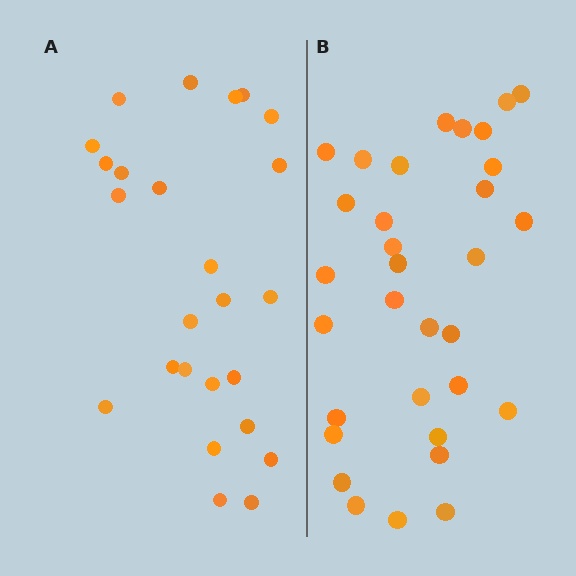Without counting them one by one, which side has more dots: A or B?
Region B (the right region) has more dots.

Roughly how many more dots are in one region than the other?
Region B has roughly 8 or so more dots than region A.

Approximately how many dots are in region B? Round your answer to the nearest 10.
About 30 dots. (The exact count is 32, which rounds to 30.)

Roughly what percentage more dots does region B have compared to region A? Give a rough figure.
About 30% more.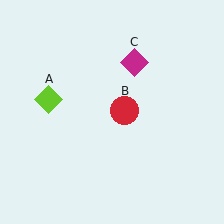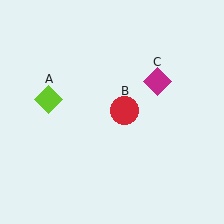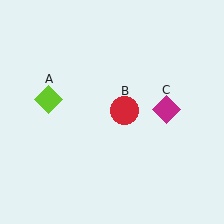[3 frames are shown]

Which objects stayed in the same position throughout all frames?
Lime diamond (object A) and red circle (object B) remained stationary.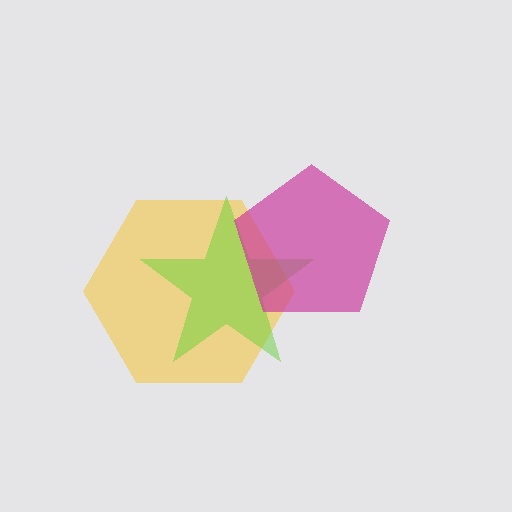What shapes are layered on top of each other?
The layered shapes are: a yellow hexagon, a lime star, a magenta pentagon.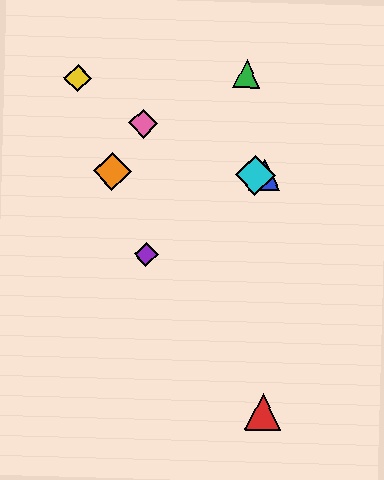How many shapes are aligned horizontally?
3 shapes (the blue triangle, the orange diamond, the cyan diamond) are aligned horizontally.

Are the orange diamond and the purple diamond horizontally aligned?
No, the orange diamond is at y≈171 and the purple diamond is at y≈254.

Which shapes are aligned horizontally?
The blue triangle, the orange diamond, the cyan diamond are aligned horizontally.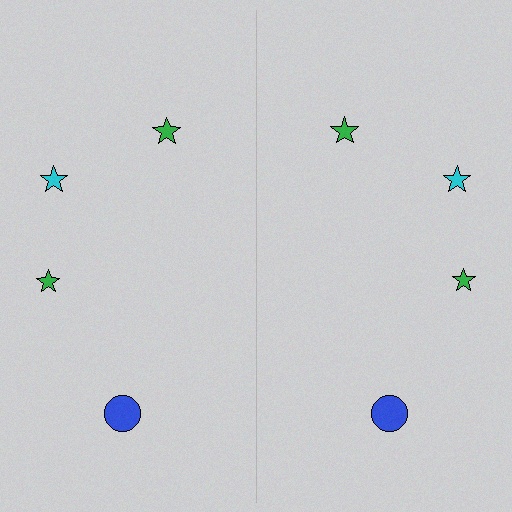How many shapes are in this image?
There are 8 shapes in this image.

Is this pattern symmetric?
Yes, this pattern has bilateral (reflection) symmetry.